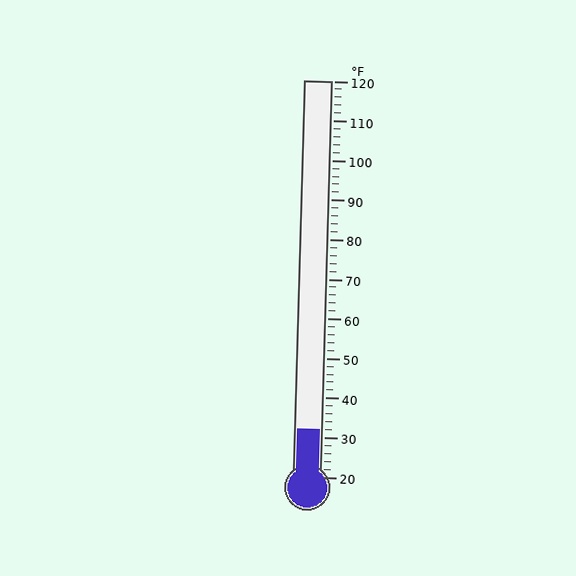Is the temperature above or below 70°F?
The temperature is below 70°F.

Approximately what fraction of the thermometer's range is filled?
The thermometer is filled to approximately 10% of its range.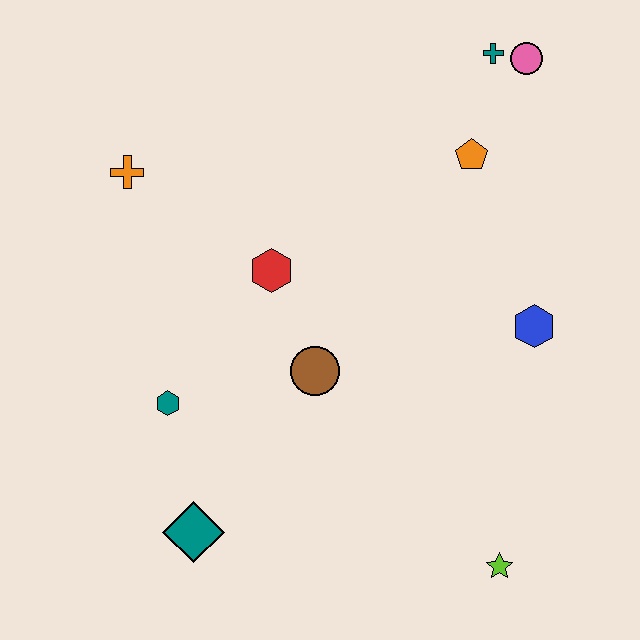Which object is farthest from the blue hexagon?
The orange cross is farthest from the blue hexagon.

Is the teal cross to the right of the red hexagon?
Yes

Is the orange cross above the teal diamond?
Yes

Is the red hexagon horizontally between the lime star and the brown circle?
No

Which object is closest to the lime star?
The blue hexagon is closest to the lime star.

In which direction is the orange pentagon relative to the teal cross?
The orange pentagon is below the teal cross.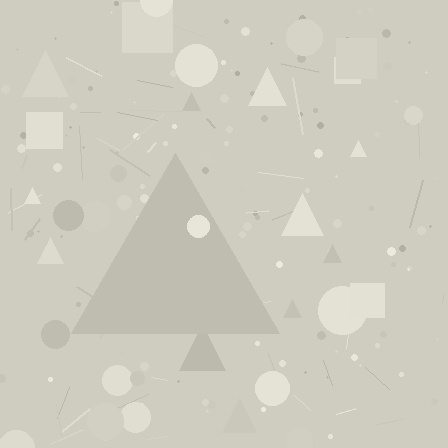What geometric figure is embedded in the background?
A triangle is embedded in the background.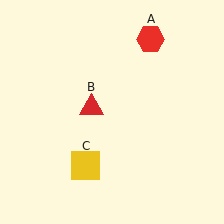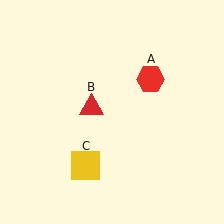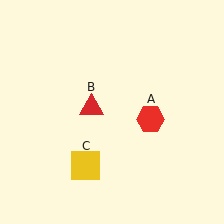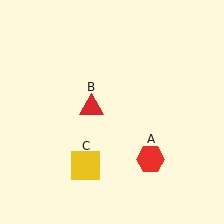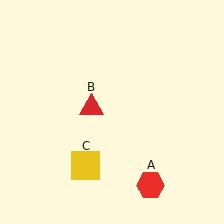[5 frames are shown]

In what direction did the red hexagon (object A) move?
The red hexagon (object A) moved down.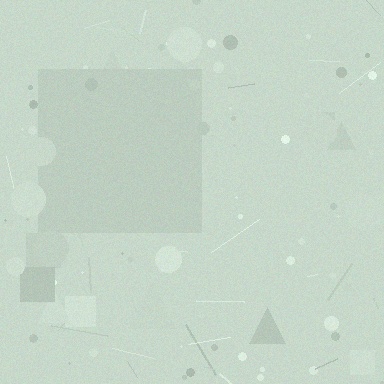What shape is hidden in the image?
A square is hidden in the image.